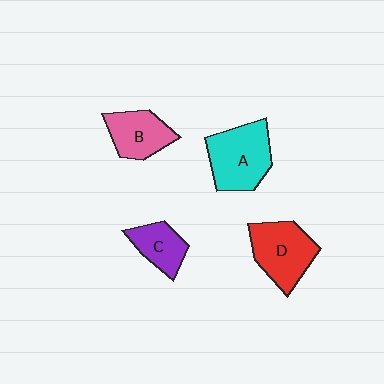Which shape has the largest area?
Shape A (cyan).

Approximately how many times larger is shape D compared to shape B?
Approximately 1.3 times.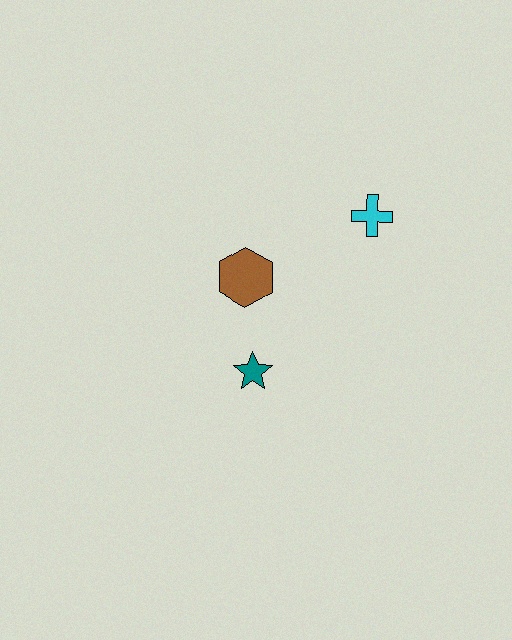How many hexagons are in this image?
There is 1 hexagon.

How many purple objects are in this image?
There are no purple objects.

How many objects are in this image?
There are 3 objects.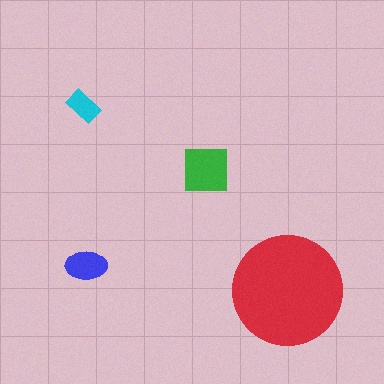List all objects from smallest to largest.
The cyan rectangle, the blue ellipse, the green square, the red circle.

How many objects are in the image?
There are 4 objects in the image.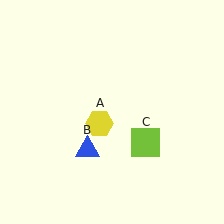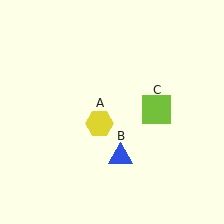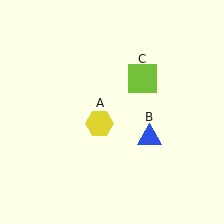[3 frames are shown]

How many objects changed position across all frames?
2 objects changed position: blue triangle (object B), lime square (object C).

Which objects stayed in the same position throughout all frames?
Yellow hexagon (object A) remained stationary.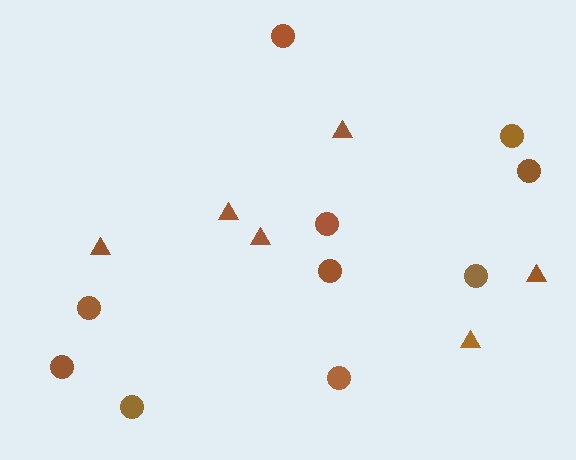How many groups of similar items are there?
There are 2 groups: one group of triangles (6) and one group of circles (10).